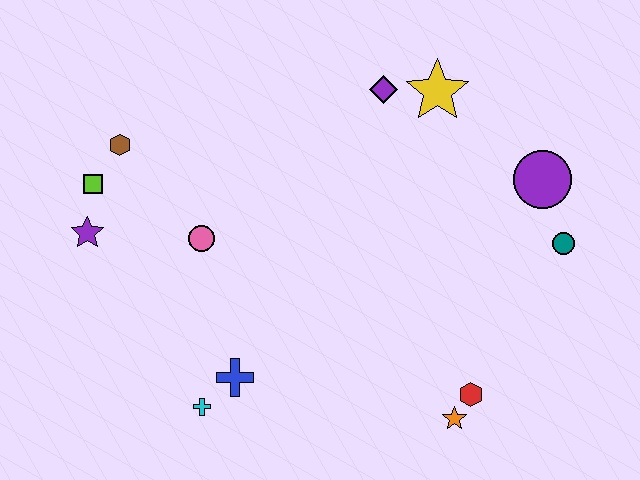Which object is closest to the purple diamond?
The yellow star is closest to the purple diamond.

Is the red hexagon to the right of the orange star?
Yes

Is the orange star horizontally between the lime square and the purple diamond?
No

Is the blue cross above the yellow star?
No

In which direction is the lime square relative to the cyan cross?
The lime square is above the cyan cross.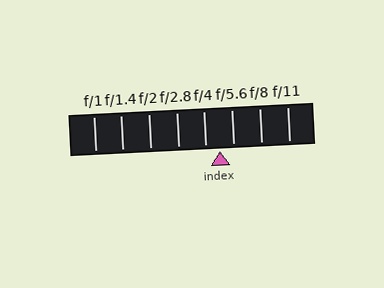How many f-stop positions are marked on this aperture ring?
There are 8 f-stop positions marked.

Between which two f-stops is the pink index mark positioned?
The index mark is between f/4 and f/5.6.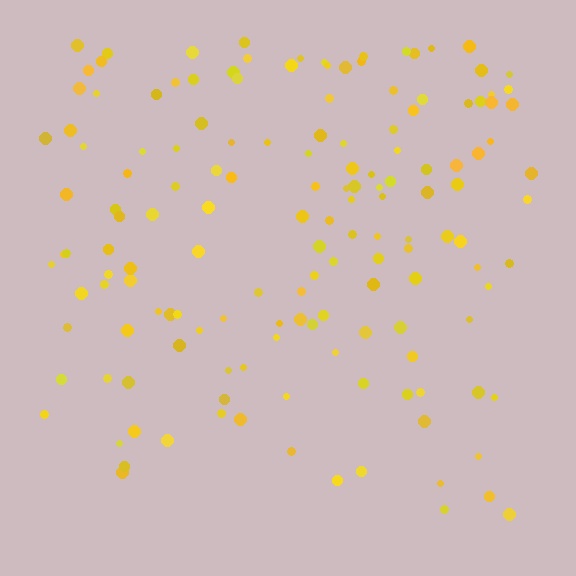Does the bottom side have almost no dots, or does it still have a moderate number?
Still a moderate number, just noticeably fewer than the top.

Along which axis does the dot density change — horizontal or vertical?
Vertical.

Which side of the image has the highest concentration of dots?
The top.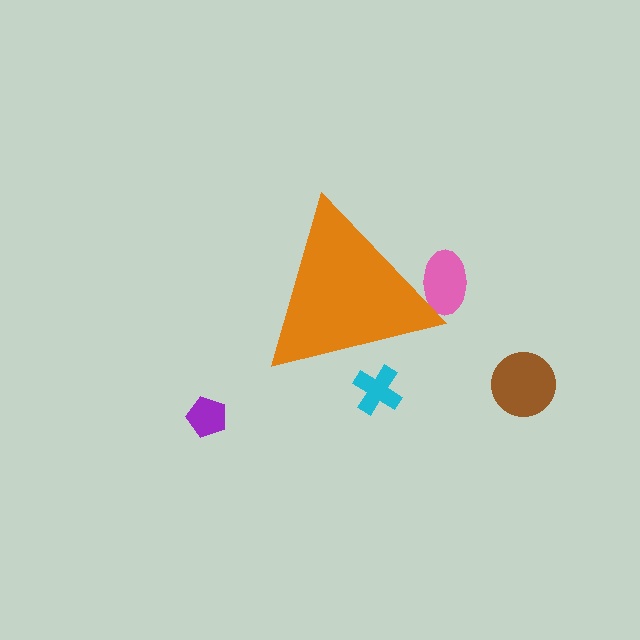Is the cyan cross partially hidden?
Yes, the cyan cross is partially hidden behind the orange triangle.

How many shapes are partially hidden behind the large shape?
2 shapes are partially hidden.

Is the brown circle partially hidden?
No, the brown circle is fully visible.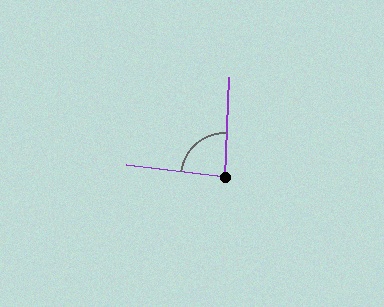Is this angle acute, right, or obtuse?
It is approximately a right angle.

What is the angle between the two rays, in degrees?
Approximately 86 degrees.